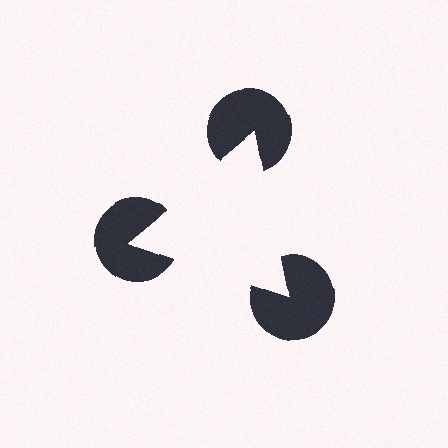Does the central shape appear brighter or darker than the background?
It typically appears slightly brighter than the background, even though no actual brightness change is drawn.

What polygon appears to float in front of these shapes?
An illusory triangle — its edges are inferred from the aligned wedge cuts in the pac-man discs, not physically drawn.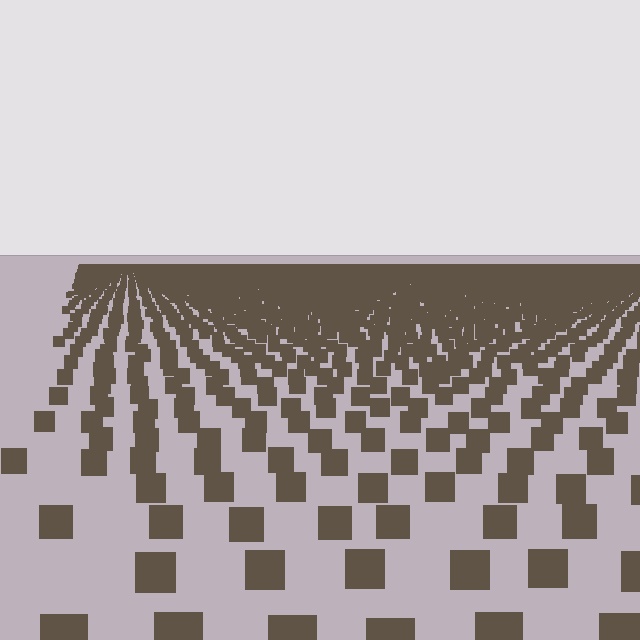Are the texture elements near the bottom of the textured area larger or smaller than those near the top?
Larger. Near the bottom, elements are closer to the viewer and appear at a bigger on-screen size.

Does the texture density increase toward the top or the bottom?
Density increases toward the top.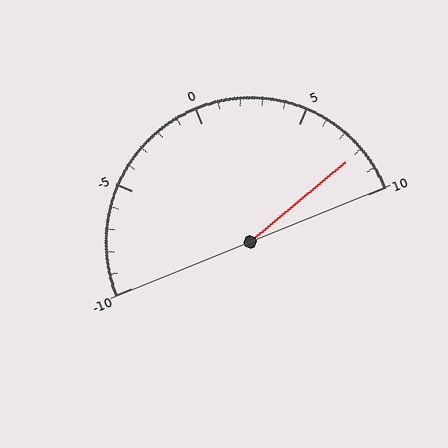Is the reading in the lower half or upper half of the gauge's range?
The reading is in the upper half of the range (-10 to 10).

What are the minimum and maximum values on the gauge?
The gauge ranges from -10 to 10.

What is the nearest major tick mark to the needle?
The nearest major tick mark is 10.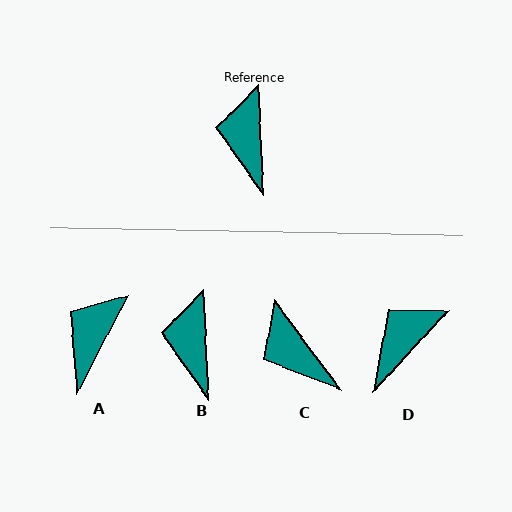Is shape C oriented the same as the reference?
No, it is off by about 34 degrees.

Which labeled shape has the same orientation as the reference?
B.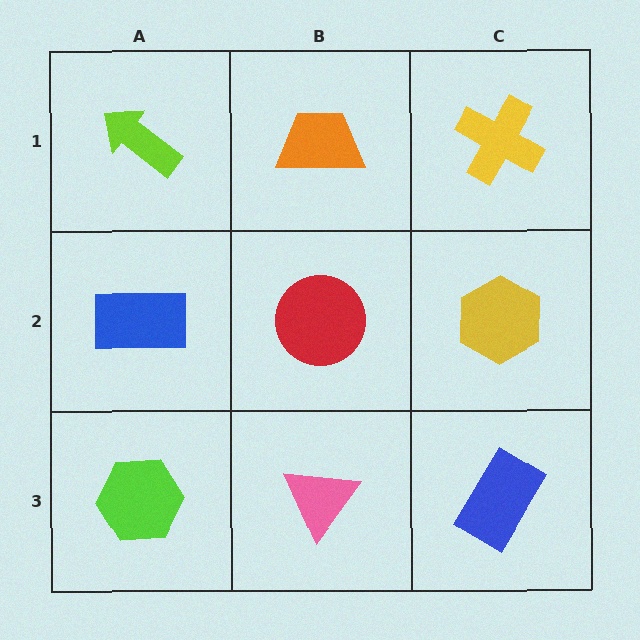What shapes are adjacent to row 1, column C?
A yellow hexagon (row 2, column C), an orange trapezoid (row 1, column B).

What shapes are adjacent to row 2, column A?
A lime arrow (row 1, column A), a lime hexagon (row 3, column A), a red circle (row 2, column B).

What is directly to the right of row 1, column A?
An orange trapezoid.